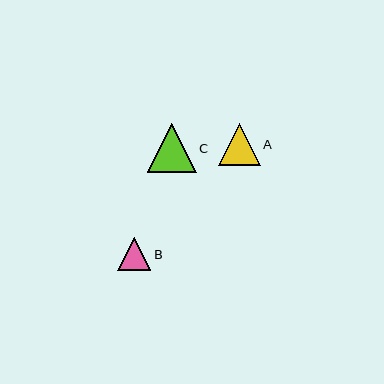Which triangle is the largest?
Triangle C is the largest with a size of approximately 49 pixels.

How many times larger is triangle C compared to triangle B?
Triangle C is approximately 1.5 times the size of triangle B.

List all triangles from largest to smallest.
From largest to smallest: C, A, B.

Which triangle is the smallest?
Triangle B is the smallest with a size of approximately 33 pixels.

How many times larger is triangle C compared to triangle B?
Triangle C is approximately 1.5 times the size of triangle B.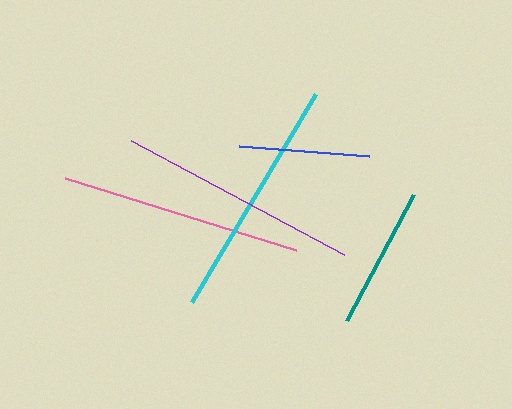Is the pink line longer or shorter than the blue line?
The pink line is longer than the blue line.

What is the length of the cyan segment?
The cyan segment is approximately 242 pixels long.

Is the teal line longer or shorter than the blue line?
The teal line is longer than the blue line.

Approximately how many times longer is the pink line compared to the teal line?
The pink line is approximately 1.7 times the length of the teal line.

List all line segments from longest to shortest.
From longest to shortest: cyan, purple, pink, teal, blue.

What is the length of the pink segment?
The pink segment is approximately 241 pixels long.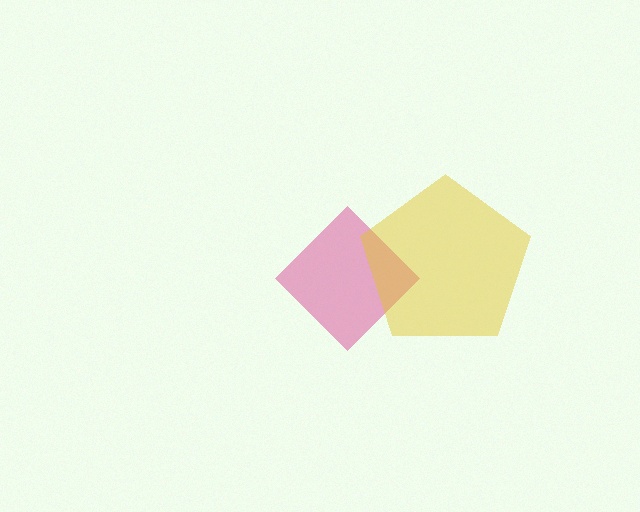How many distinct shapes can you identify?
There are 2 distinct shapes: a magenta diamond, a yellow pentagon.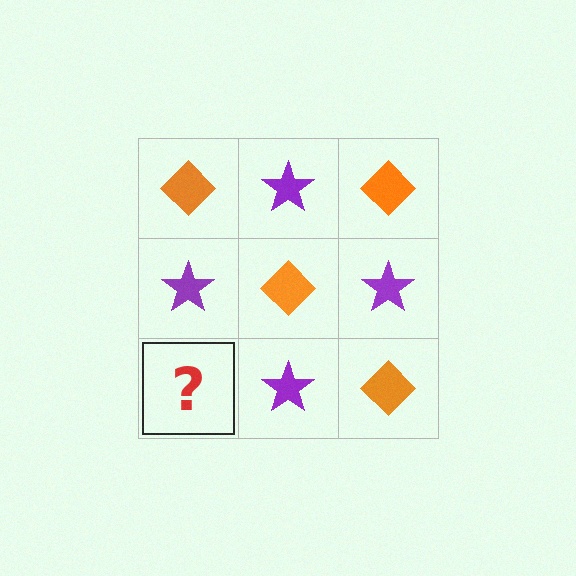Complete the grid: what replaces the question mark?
The question mark should be replaced with an orange diamond.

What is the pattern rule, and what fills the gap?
The rule is that it alternates orange diamond and purple star in a checkerboard pattern. The gap should be filled with an orange diamond.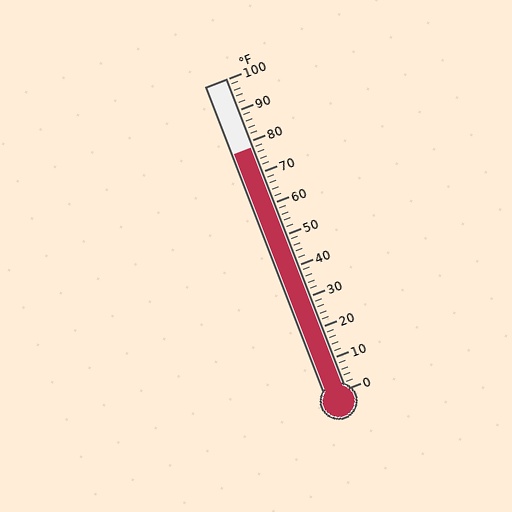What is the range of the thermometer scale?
The thermometer scale ranges from 0°F to 100°F.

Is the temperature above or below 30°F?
The temperature is above 30°F.